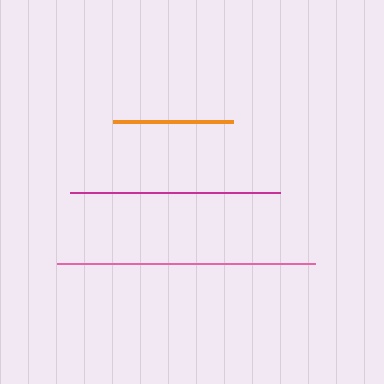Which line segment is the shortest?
The orange line is the shortest at approximately 120 pixels.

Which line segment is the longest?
The pink line is the longest at approximately 259 pixels.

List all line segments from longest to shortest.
From longest to shortest: pink, magenta, orange.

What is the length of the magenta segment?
The magenta segment is approximately 210 pixels long.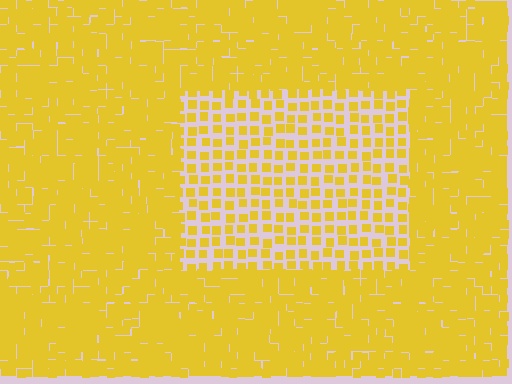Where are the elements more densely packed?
The elements are more densely packed outside the rectangle boundary.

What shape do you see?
I see a rectangle.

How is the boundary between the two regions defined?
The boundary is defined by a change in element density (approximately 2.3x ratio). All elements are the same color, size, and shape.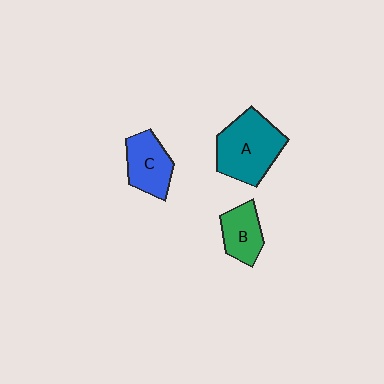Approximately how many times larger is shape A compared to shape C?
Approximately 1.5 times.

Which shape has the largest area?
Shape A (teal).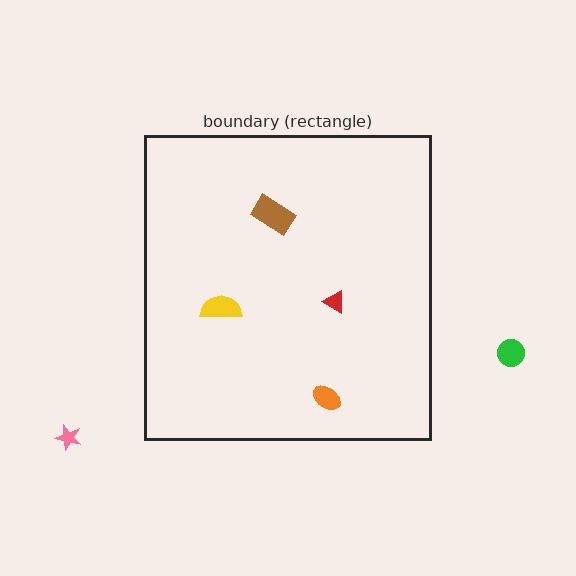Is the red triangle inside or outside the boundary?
Inside.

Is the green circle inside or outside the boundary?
Outside.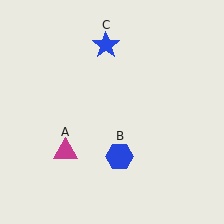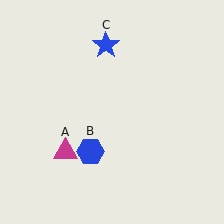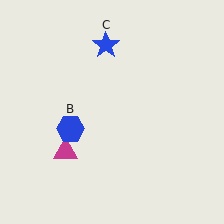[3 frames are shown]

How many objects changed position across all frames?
1 object changed position: blue hexagon (object B).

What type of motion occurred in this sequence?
The blue hexagon (object B) rotated clockwise around the center of the scene.